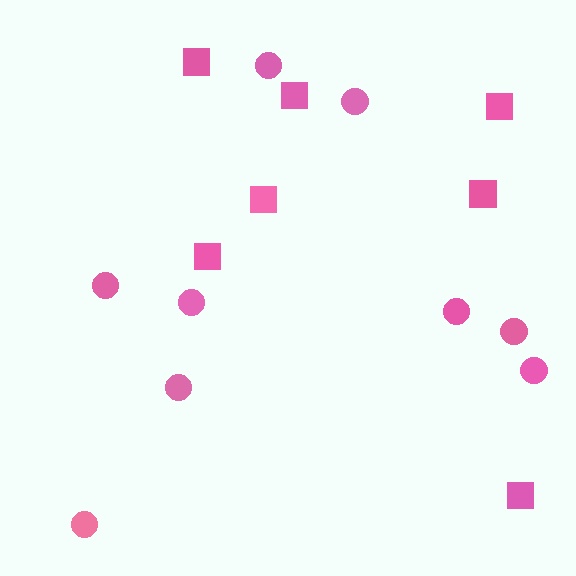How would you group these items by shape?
There are 2 groups: one group of squares (7) and one group of circles (9).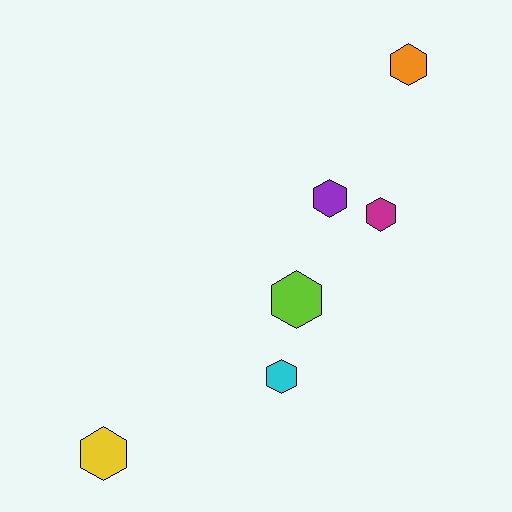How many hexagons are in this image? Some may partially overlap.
There are 6 hexagons.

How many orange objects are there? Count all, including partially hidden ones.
There is 1 orange object.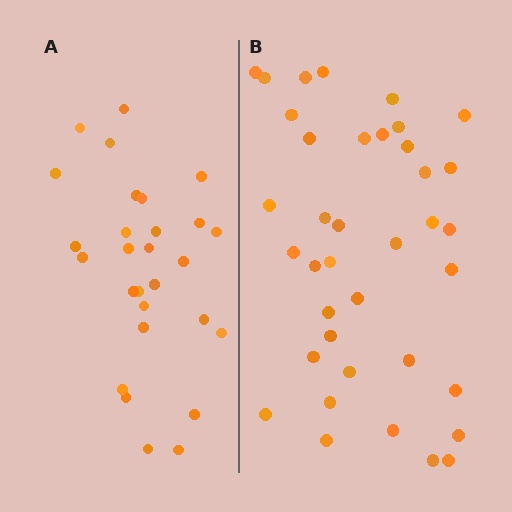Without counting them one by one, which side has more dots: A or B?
Region B (the right region) has more dots.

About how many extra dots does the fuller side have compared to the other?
Region B has roughly 10 or so more dots than region A.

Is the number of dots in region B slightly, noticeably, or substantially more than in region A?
Region B has noticeably more, but not dramatically so. The ratio is roughly 1.4 to 1.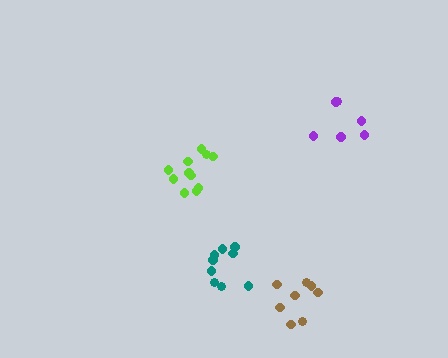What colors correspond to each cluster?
The clusters are colored: brown, lime, purple, teal.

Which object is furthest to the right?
The purple cluster is rightmost.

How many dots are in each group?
Group 1: 8 dots, Group 2: 11 dots, Group 3: 6 dots, Group 4: 9 dots (34 total).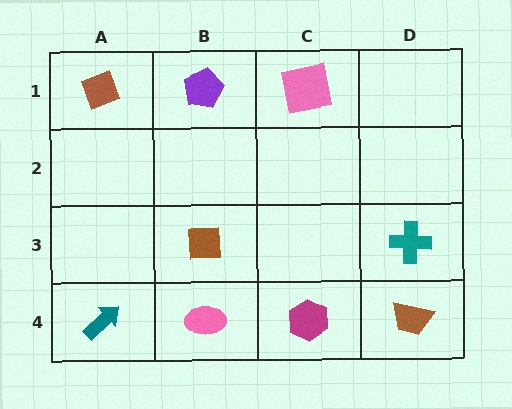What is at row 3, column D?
A teal cross.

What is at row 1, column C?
A pink square.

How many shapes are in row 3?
2 shapes.